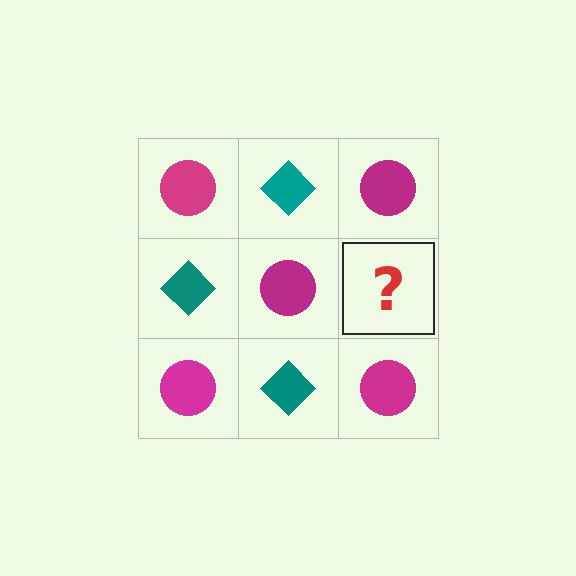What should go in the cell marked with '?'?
The missing cell should contain a teal diamond.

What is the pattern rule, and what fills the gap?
The rule is that it alternates magenta circle and teal diamond in a checkerboard pattern. The gap should be filled with a teal diamond.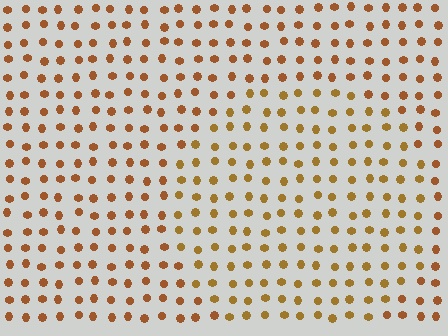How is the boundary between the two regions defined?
The boundary is defined purely by a slight shift in hue (about 17 degrees). Spacing, size, and orientation are identical on both sides.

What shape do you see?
I see a circle.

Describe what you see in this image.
The image is filled with small brown elements in a uniform arrangement. A circle-shaped region is visible where the elements are tinted to a slightly different hue, forming a subtle color boundary.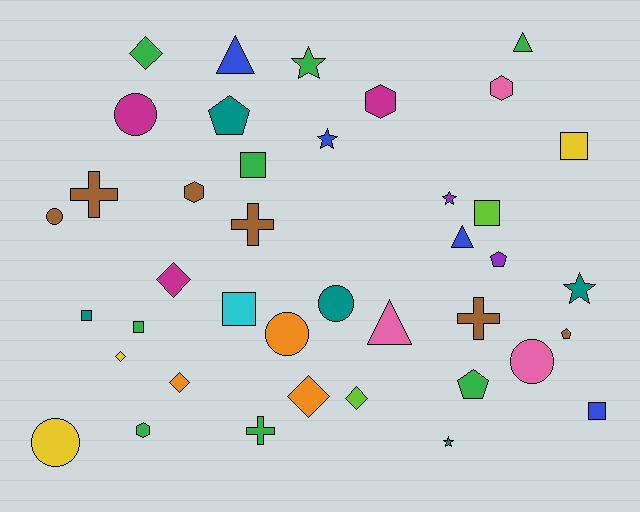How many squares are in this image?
There are 7 squares.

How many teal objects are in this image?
There are 5 teal objects.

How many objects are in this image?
There are 40 objects.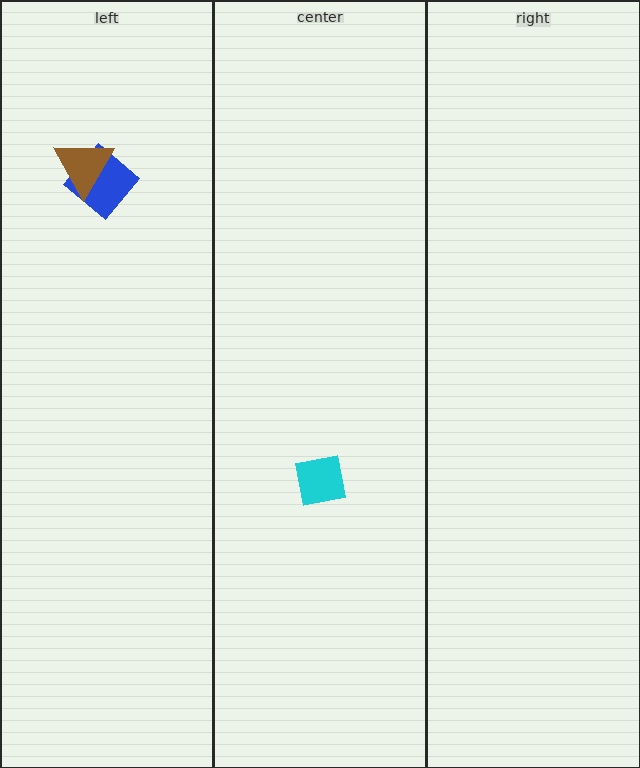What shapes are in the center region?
The cyan square.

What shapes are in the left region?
The blue diamond, the brown triangle.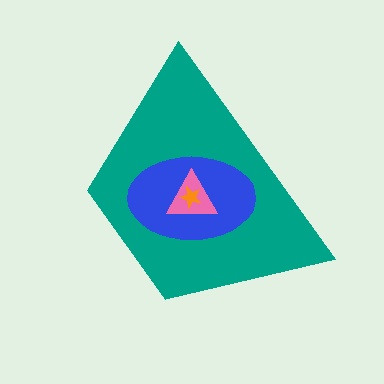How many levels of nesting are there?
4.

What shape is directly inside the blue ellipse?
The pink triangle.